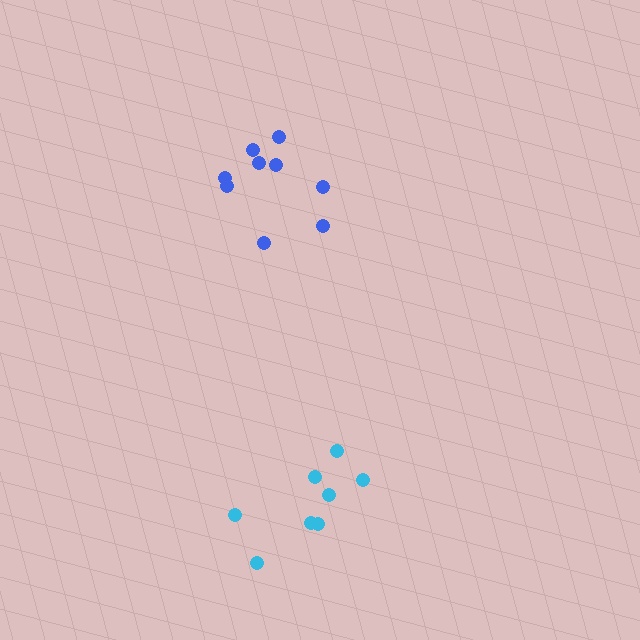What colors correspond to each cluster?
The clusters are colored: cyan, blue.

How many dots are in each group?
Group 1: 8 dots, Group 2: 9 dots (17 total).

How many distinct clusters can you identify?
There are 2 distinct clusters.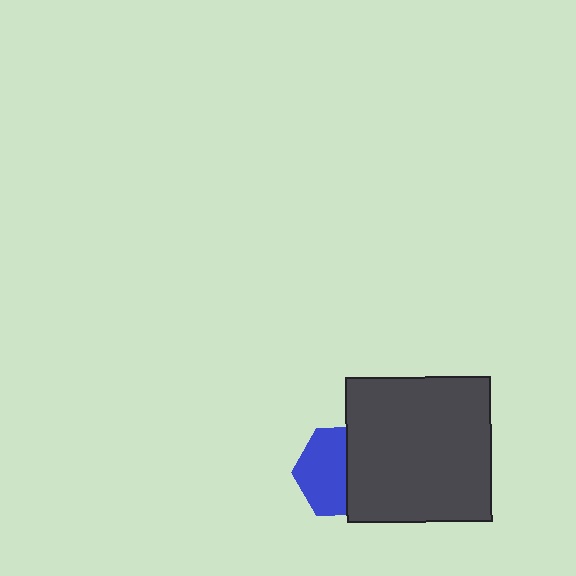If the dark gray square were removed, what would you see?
You would see the complete blue hexagon.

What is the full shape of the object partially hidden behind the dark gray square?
The partially hidden object is a blue hexagon.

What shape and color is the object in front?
The object in front is a dark gray square.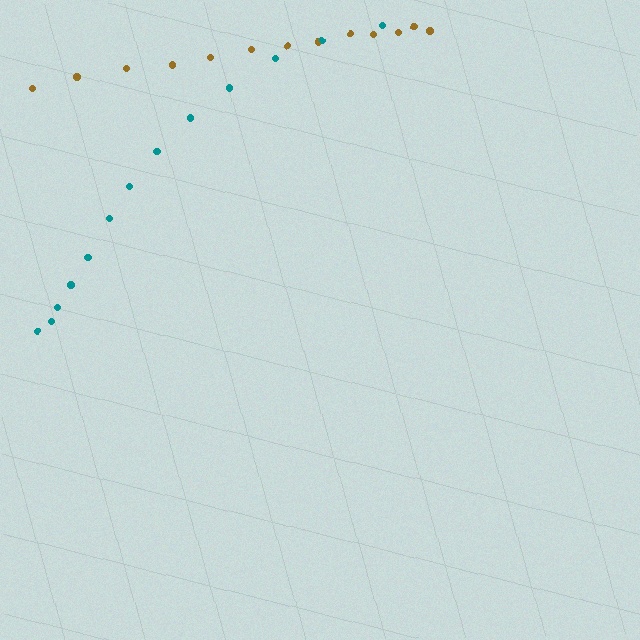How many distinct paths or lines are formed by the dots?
There are 2 distinct paths.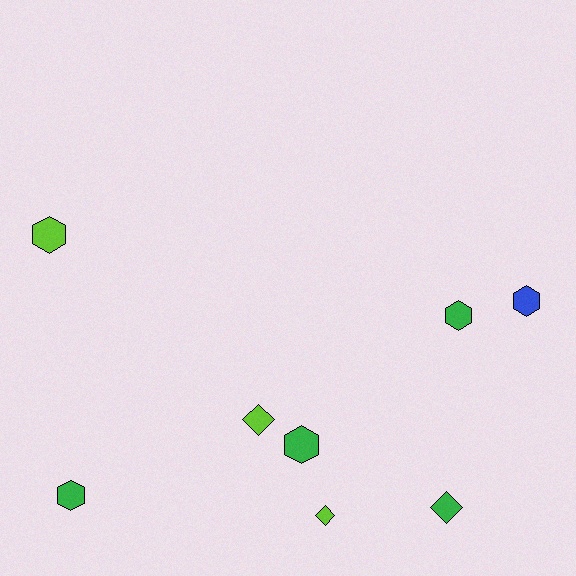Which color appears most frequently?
Green, with 4 objects.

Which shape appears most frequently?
Hexagon, with 5 objects.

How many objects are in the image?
There are 8 objects.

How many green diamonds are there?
There is 1 green diamond.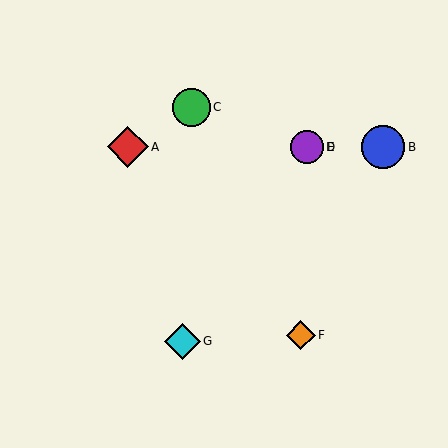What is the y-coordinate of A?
Object A is at y≈147.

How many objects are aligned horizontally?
4 objects (A, B, D, E) are aligned horizontally.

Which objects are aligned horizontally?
Objects A, B, D, E are aligned horizontally.